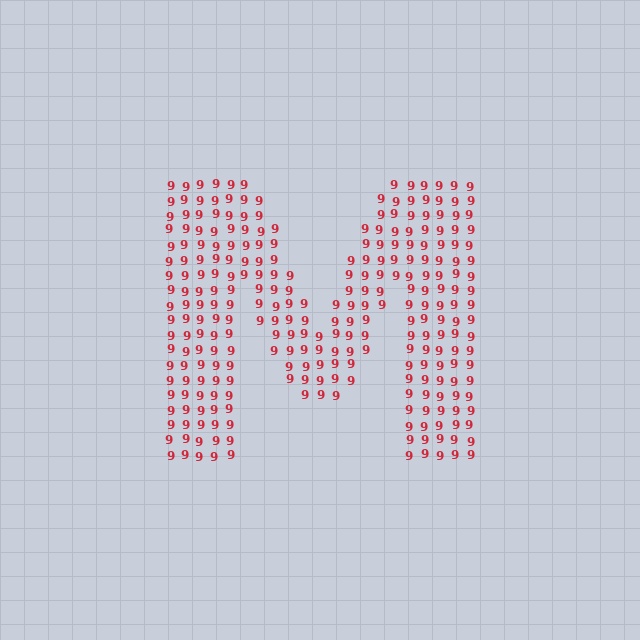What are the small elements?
The small elements are digit 9's.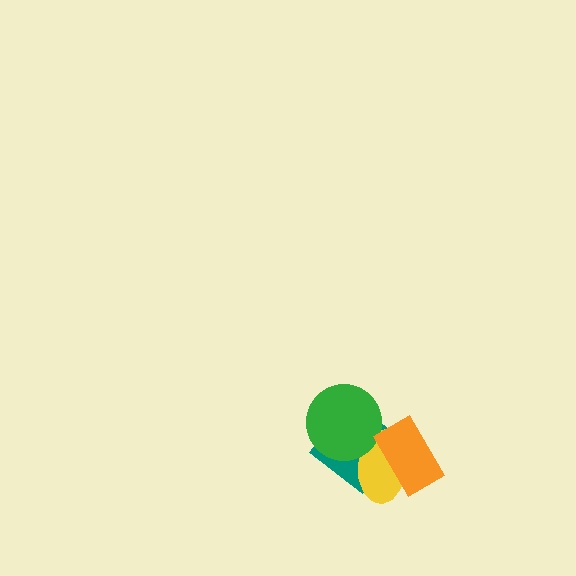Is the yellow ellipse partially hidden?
Yes, it is partially covered by another shape.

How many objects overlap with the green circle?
2 objects overlap with the green circle.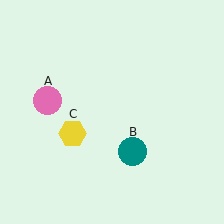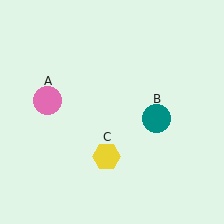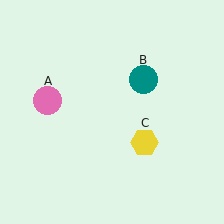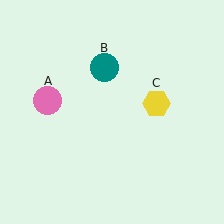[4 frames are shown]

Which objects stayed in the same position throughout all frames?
Pink circle (object A) remained stationary.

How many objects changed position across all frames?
2 objects changed position: teal circle (object B), yellow hexagon (object C).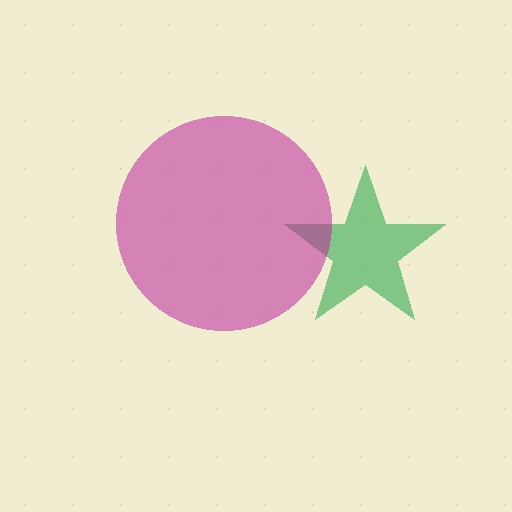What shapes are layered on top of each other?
The layered shapes are: a green star, a magenta circle.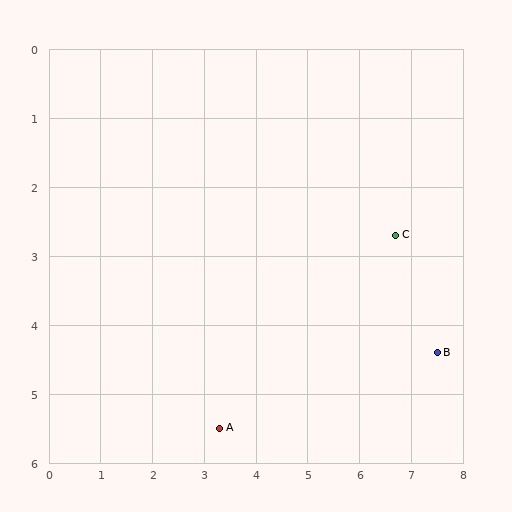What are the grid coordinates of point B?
Point B is at approximately (7.5, 4.4).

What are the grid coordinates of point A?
Point A is at approximately (3.3, 5.5).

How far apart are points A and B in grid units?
Points A and B are about 4.3 grid units apart.